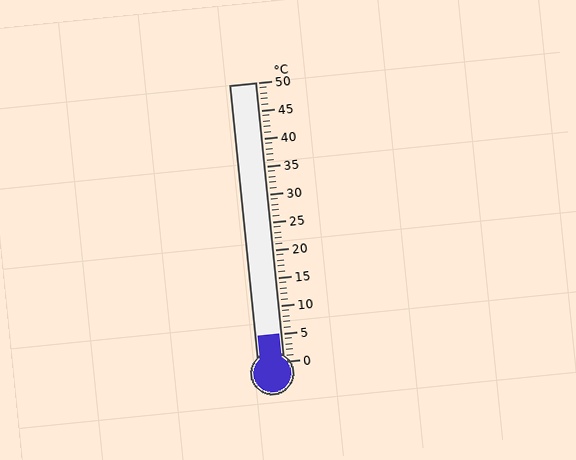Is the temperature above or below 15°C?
The temperature is below 15°C.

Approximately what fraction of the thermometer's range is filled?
The thermometer is filled to approximately 10% of its range.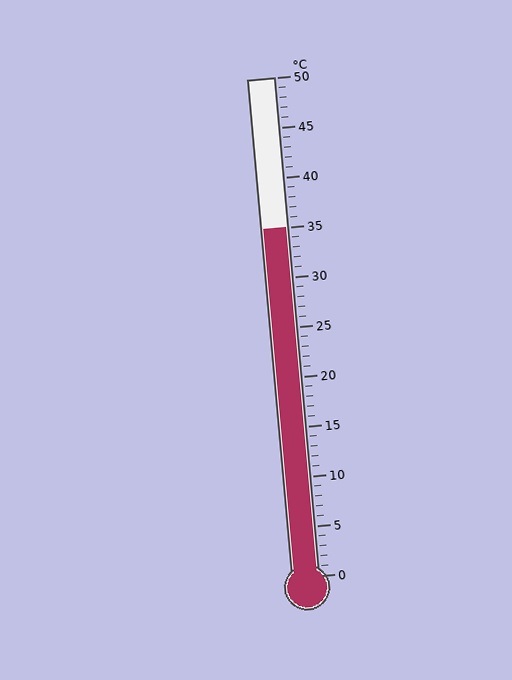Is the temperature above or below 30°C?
The temperature is above 30°C.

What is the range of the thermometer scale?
The thermometer scale ranges from 0°C to 50°C.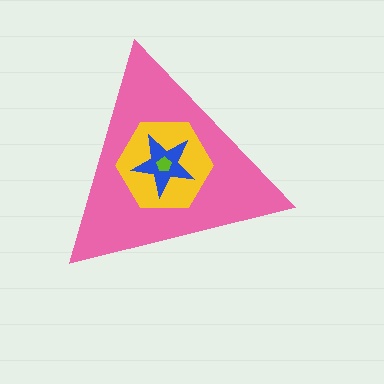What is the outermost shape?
The pink triangle.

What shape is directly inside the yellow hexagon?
The blue star.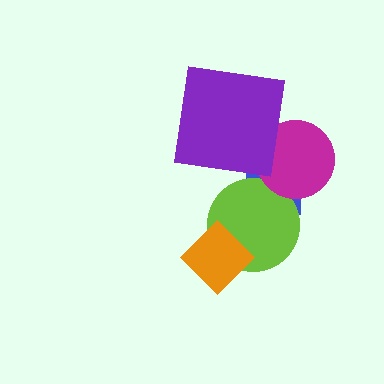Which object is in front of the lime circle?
The orange diamond is in front of the lime circle.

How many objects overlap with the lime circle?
2 objects overlap with the lime circle.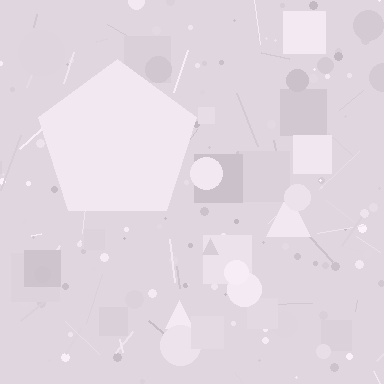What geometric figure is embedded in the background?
A pentagon is embedded in the background.